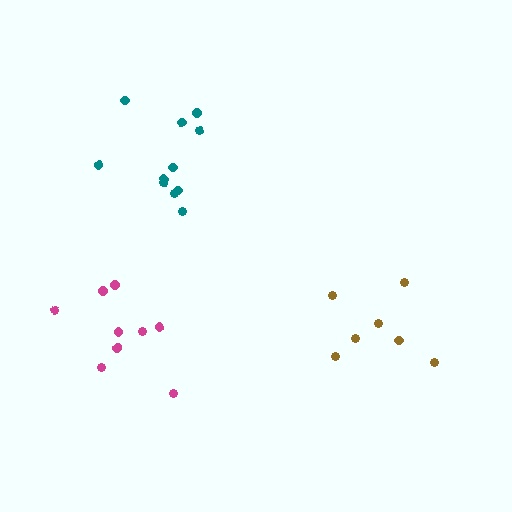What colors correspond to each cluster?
The clusters are colored: magenta, brown, teal.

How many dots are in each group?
Group 1: 9 dots, Group 2: 7 dots, Group 3: 11 dots (27 total).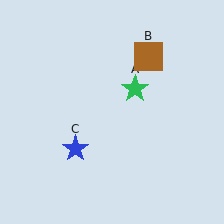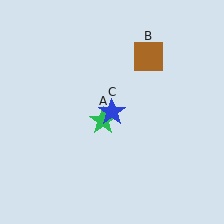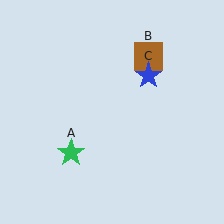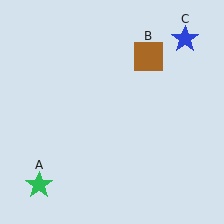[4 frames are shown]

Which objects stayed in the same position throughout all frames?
Brown square (object B) remained stationary.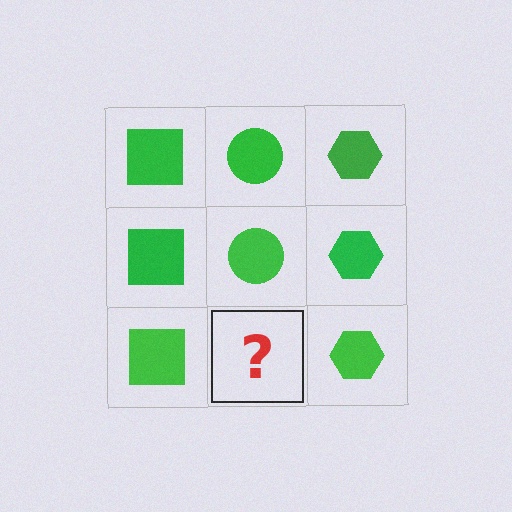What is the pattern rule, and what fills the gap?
The rule is that each column has a consistent shape. The gap should be filled with a green circle.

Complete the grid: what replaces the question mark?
The question mark should be replaced with a green circle.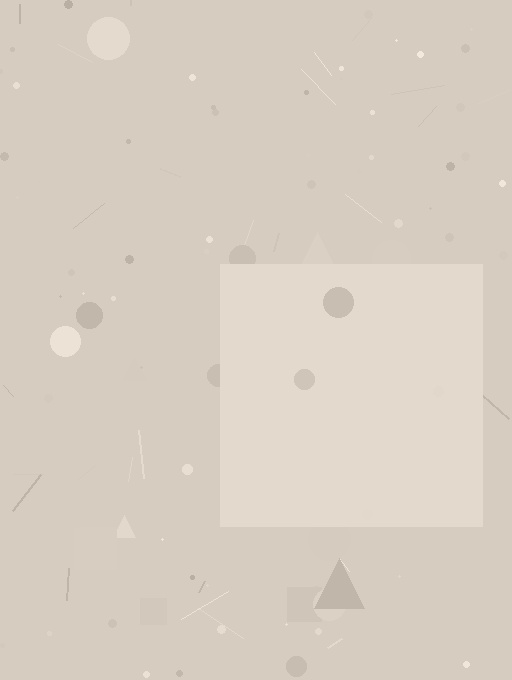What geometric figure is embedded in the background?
A square is embedded in the background.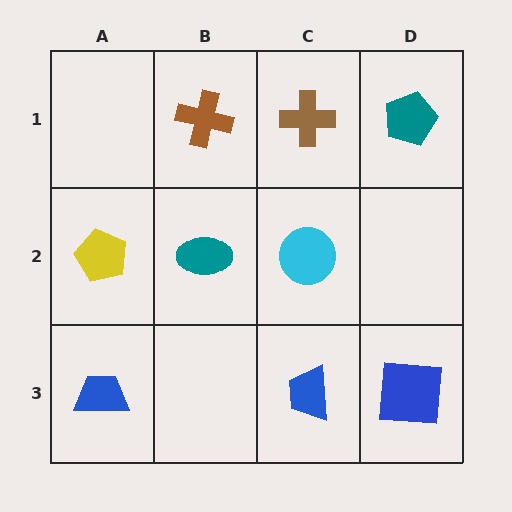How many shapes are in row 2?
3 shapes.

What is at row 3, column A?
A blue trapezoid.